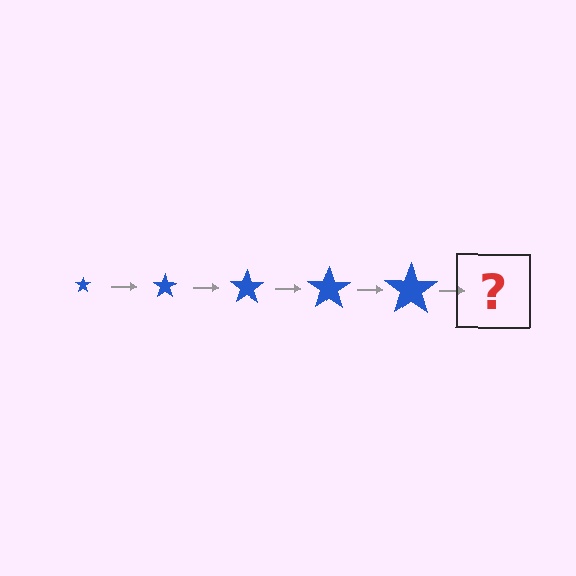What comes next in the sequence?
The next element should be a blue star, larger than the previous one.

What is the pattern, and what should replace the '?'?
The pattern is that the star gets progressively larger each step. The '?' should be a blue star, larger than the previous one.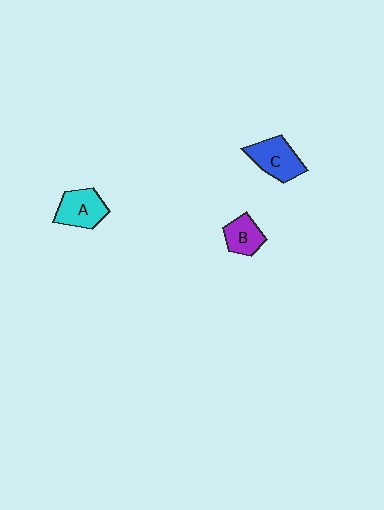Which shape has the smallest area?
Shape B (purple).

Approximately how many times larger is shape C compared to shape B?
Approximately 1.4 times.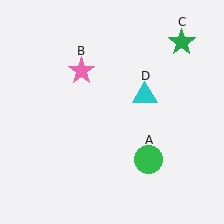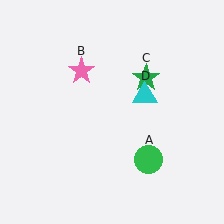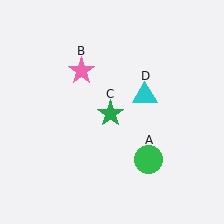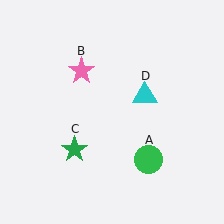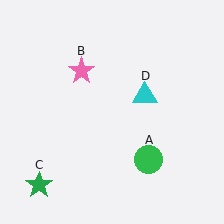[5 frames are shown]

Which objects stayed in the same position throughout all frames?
Green circle (object A) and pink star (object B) and cyan triangle (object D) remained stationary.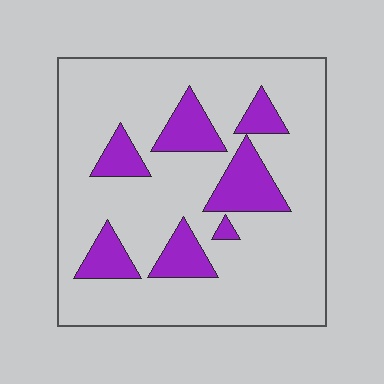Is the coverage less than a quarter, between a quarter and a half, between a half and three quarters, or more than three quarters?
Less than a quarter.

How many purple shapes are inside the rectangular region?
7.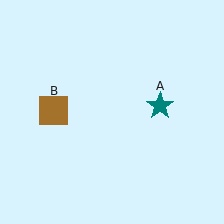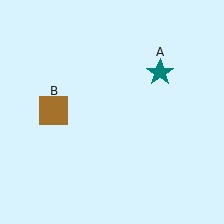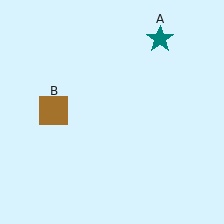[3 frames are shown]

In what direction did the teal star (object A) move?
The teal star (object A) moved up.